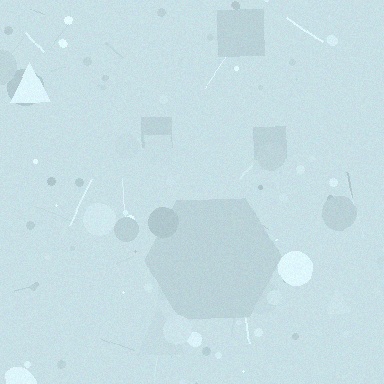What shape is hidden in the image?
A hexagon is hidden in the image.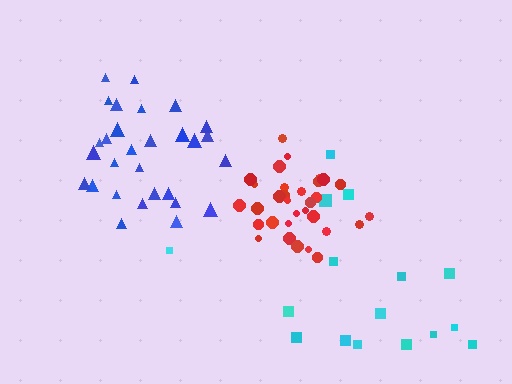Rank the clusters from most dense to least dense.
red, blue, cyan.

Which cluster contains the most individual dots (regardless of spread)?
Red (34).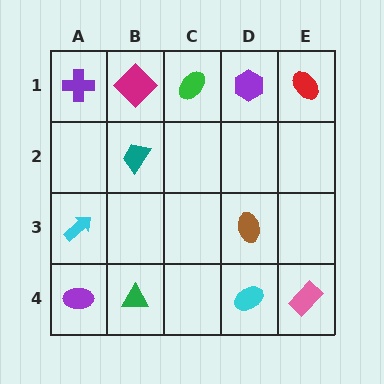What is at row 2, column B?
A teal trapezoid.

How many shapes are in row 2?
1 shape.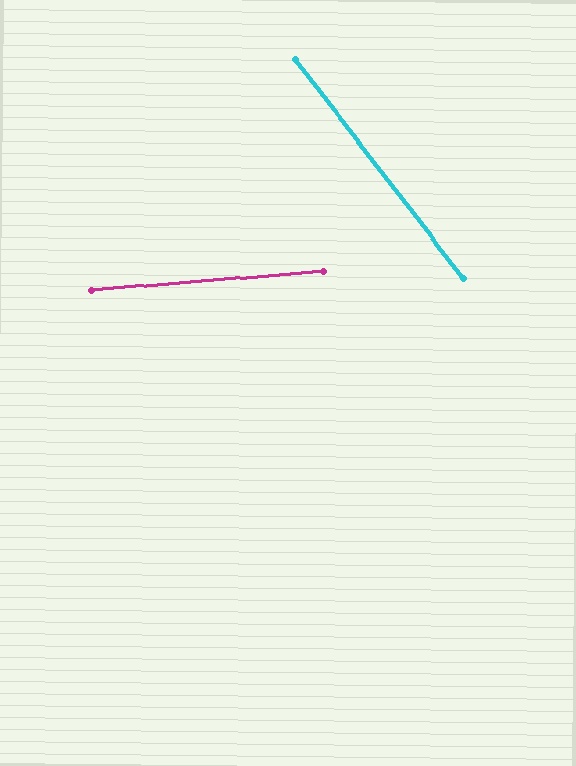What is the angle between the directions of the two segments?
Approximately 57 degrees.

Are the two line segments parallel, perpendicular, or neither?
Neither parallel nor perpendicular — they differ by about 57°.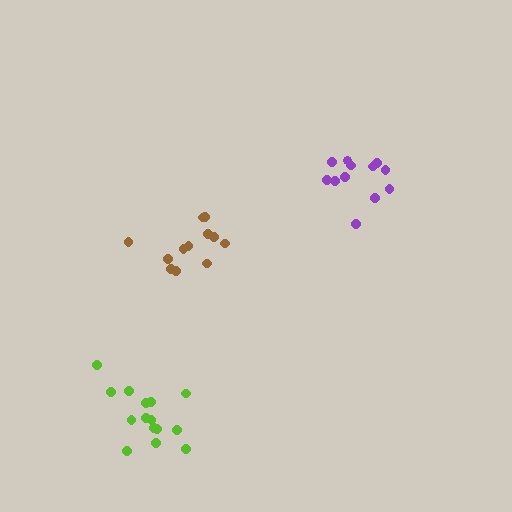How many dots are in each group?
Group 1: 12 dots, Group 2: 12 dots, Group 3: 15 dots (39 total).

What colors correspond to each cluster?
The clusters are colored: brown, purple, lime.